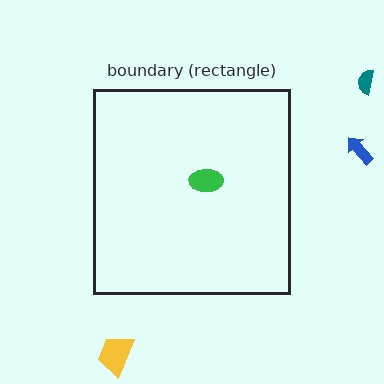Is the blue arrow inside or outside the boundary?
Outside.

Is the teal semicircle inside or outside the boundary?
Outside.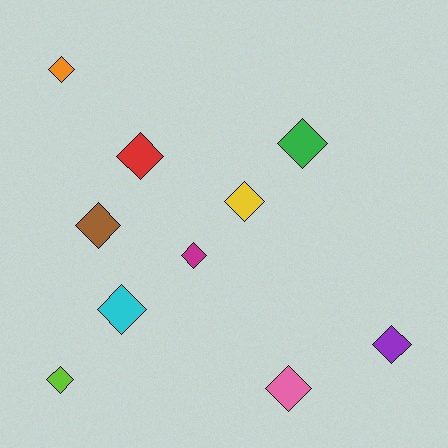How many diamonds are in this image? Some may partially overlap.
There are 10 diamonds.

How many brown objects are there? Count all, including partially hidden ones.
There is 1 brown object.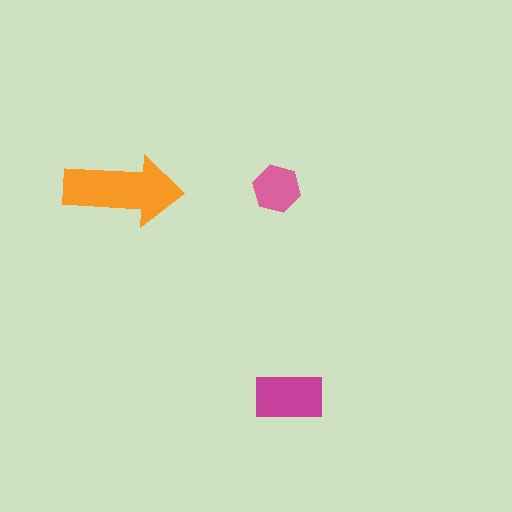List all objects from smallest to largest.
The pink hexagon, the magenta rectangle, the orange arrow.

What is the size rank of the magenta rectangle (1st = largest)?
2nd.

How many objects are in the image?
There are 3 objects in the image.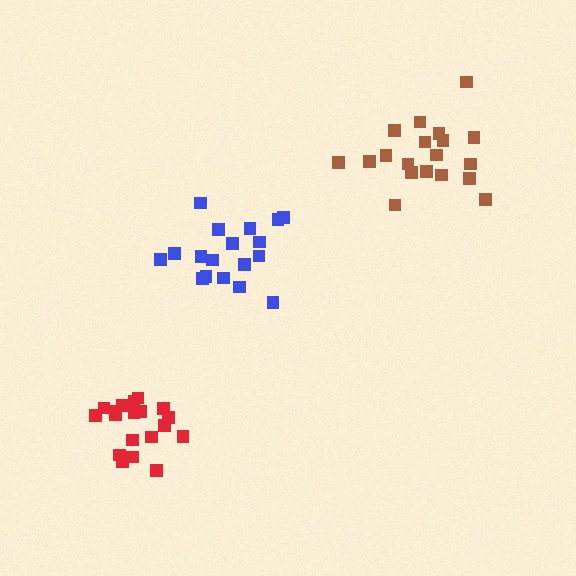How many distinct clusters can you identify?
There are 3 distinct clusters.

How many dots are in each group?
Group 1: 18 dots, Group 2: 19 dots, Group 3: 19 dots (56 total).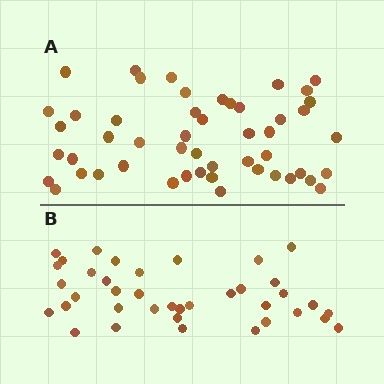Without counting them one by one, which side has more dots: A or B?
Region A (the top region) has more dots.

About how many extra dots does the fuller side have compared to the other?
Region A has roughly 12 or so more dots than region B.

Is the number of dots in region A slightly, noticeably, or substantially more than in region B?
Region A has noticeably more, but not dramatically so. The ratio is roughly 1.3 to 1.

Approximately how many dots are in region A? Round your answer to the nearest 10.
About 50 dots.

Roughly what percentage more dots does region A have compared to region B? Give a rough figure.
About 30% more.